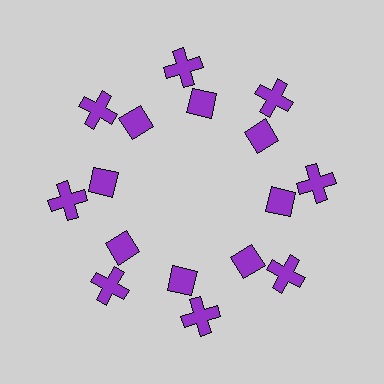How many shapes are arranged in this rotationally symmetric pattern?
There are 16 shapes, arranged in 8 groups of 2.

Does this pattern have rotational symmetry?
Yes, this pattern has 8-fold rotational symmetry. It looks the same after rotating 45 degrees around the center.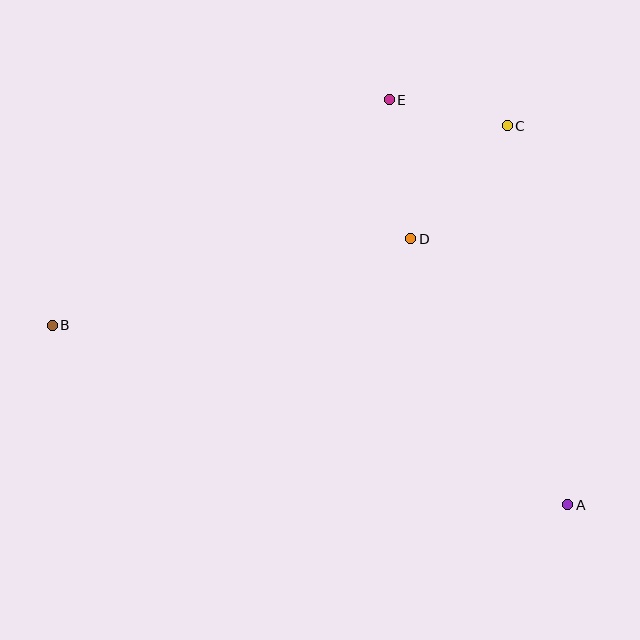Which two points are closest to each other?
Points C and E are closest to each other.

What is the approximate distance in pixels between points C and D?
The distance between C and D is approximately 149 pixels.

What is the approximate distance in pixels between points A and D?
The distance between A and D is approximately 309 pixels.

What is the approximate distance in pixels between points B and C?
The distance between B and C is approximately 497 pixels.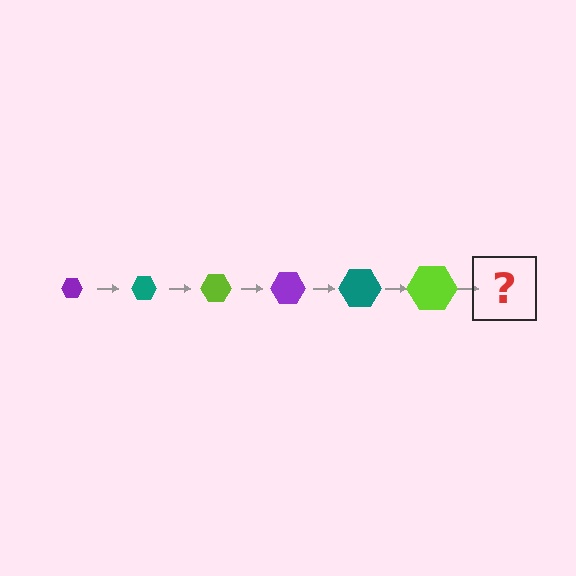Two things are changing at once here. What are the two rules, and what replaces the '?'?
The two rules are that the hexagon grows larger each step and the color cycles through purple, teal, and lime. The '?' should be a purple hexagon, larger than the previous one.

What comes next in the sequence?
The next element should be a purple hexagon, larger than the previous one.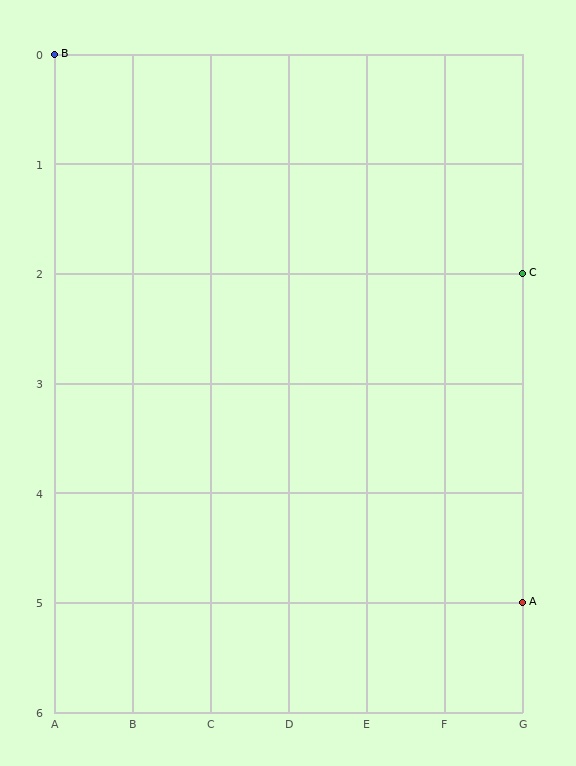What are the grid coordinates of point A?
Point A is at grid coordinates (G, 5).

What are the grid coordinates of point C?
Point C is at grid coordinates (G, 2).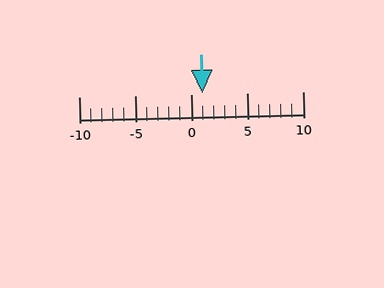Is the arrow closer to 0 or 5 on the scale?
The arrow is closer to 0.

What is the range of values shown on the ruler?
The ruler shows values from -10 to 10.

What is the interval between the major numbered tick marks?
The major tick marks are spaced 5 units apart.